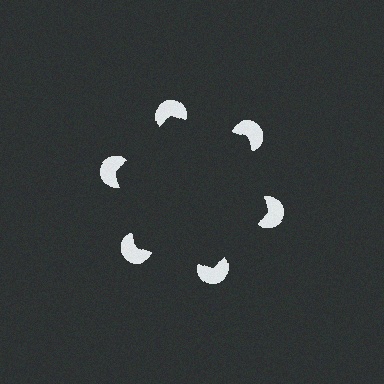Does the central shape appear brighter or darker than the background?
It typically appears slightly darker than the background, even though no actual brightness change is drawn.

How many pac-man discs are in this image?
There are 6 — one at each vertex of the illusory hexagon.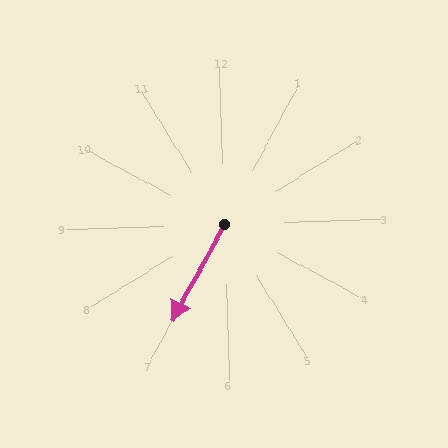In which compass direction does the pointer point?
Southwest.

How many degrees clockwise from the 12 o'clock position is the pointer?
Approximately 210 degrees.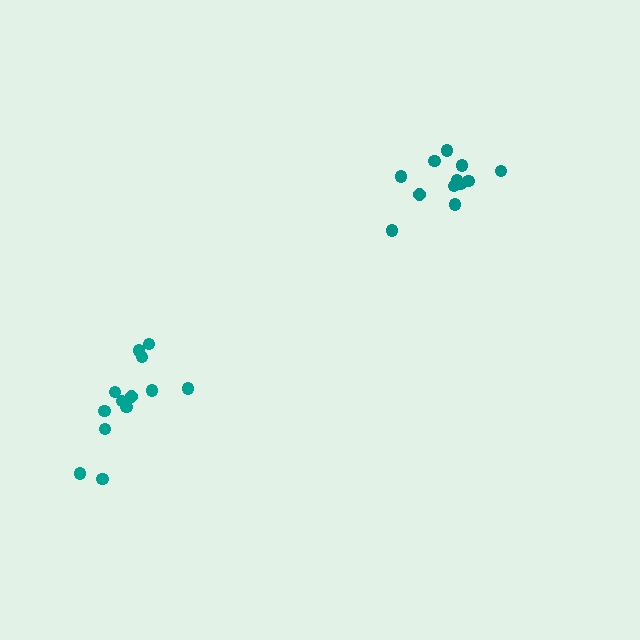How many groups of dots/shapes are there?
There are 2 groups.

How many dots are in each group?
Group 1: 13 dots, Group 2: 12 dots (25 total).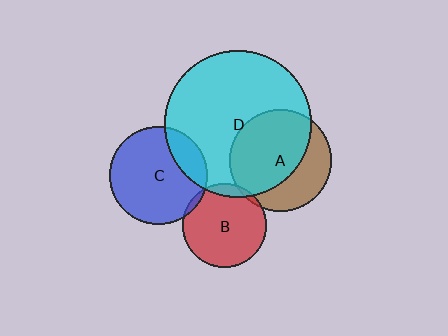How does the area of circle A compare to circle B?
Approximately 1.5 times.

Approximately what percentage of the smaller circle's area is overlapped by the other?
Approximately 20%.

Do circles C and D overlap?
Yes.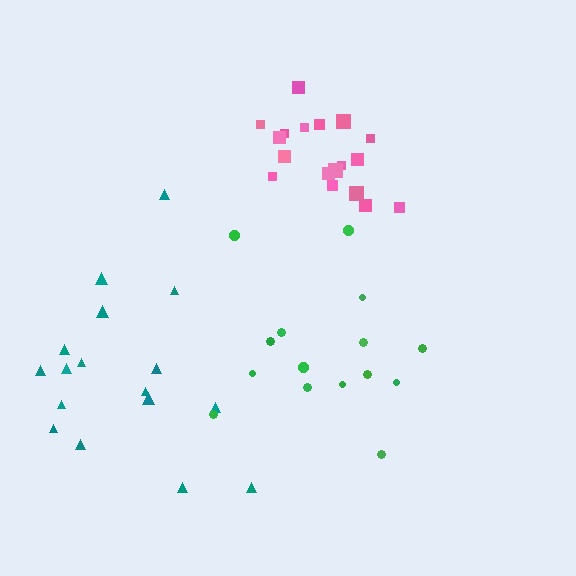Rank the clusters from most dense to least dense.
pink, teal, green.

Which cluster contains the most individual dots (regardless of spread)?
Pink (18).